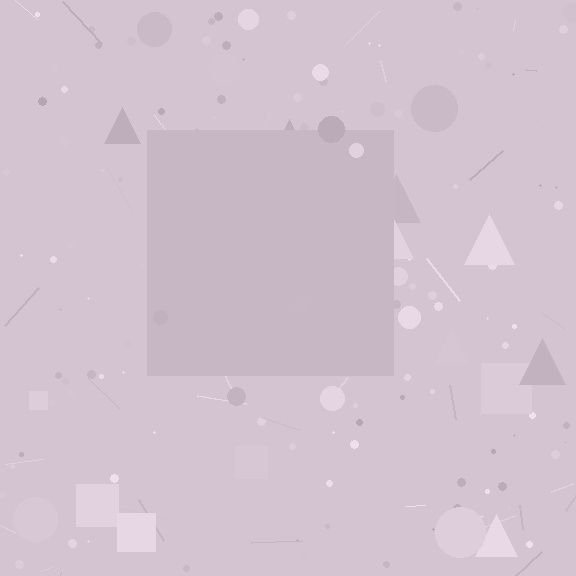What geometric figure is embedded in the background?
A square is embedded in the background.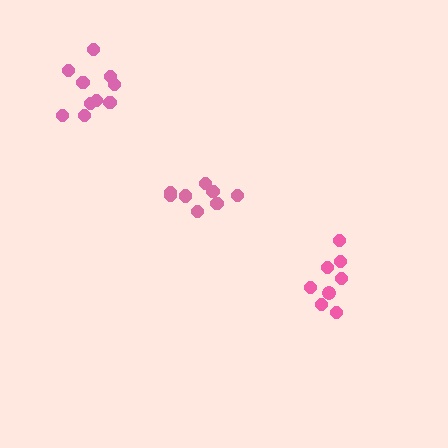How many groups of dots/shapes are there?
There are 3 groups.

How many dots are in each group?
Group 1: 9 dots, Group 2: 10 dots, Group 3: 8 dots (27 total).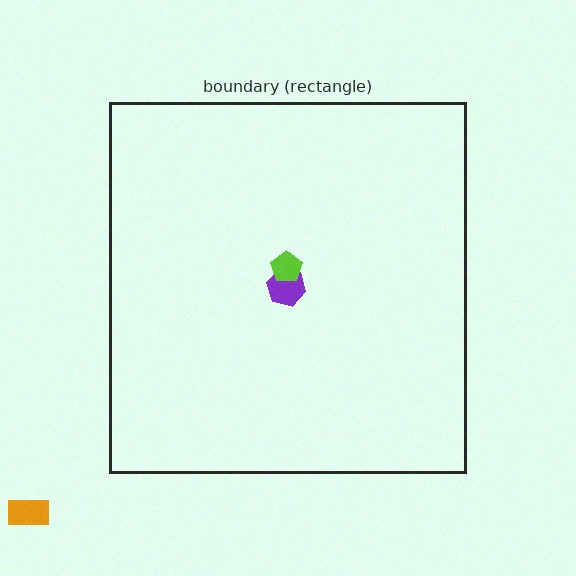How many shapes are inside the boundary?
2 inside, 1 outside.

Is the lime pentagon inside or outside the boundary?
Inside.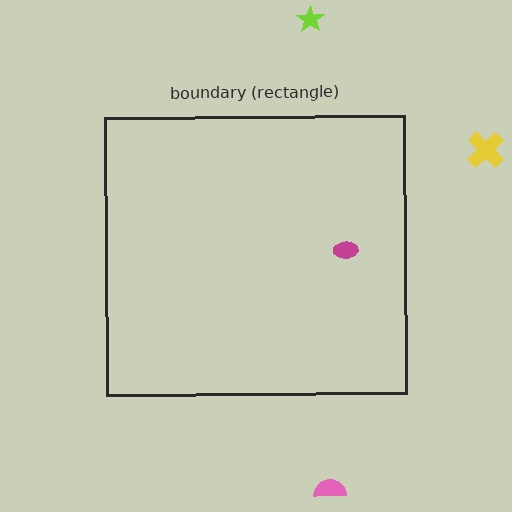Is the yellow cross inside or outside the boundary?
Outside.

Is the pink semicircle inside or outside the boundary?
Outside.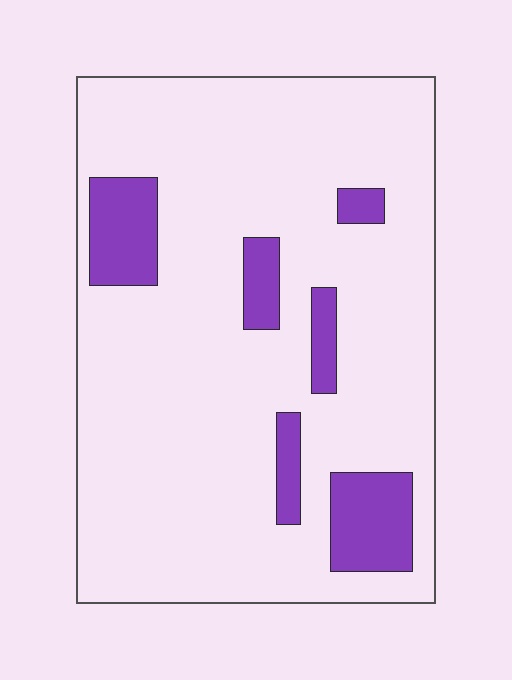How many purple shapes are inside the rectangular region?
6.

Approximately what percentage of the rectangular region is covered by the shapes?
Approximately 15%.